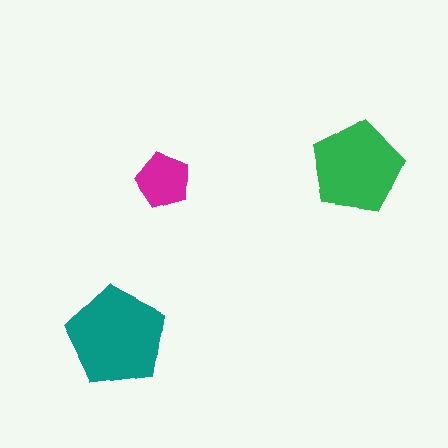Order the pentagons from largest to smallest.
the teal one, the green one, the magenta one.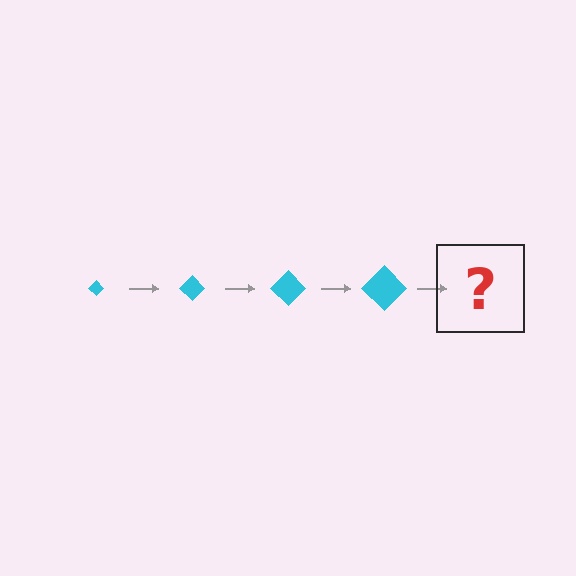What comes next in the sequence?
The next element should be a cyan diamond, larger than the previous one.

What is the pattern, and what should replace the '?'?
The pattern is that the diamond gets progressively larger each step. The '?' should be a cyan diamond, larger than the previous one.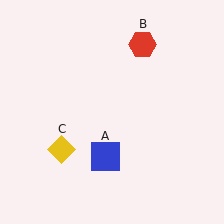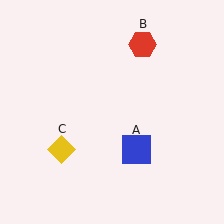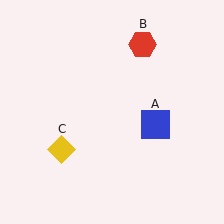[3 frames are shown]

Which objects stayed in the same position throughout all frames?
Red hexagon (object B) and yellow diamond (object C) remained stationary.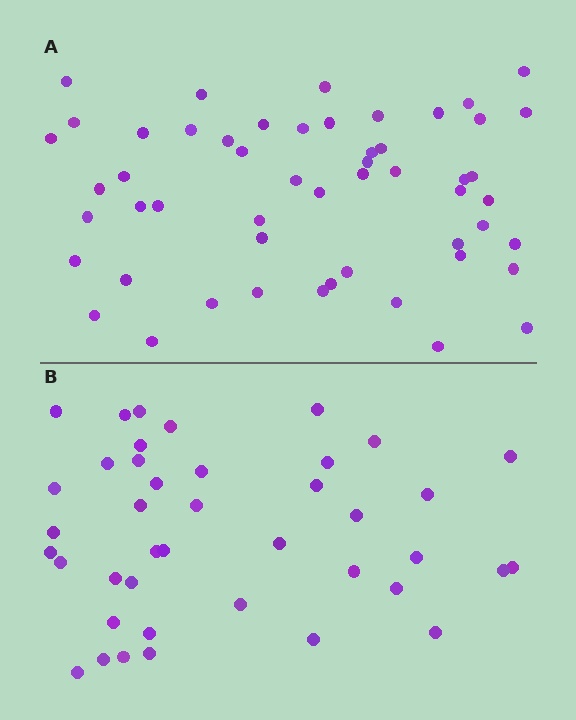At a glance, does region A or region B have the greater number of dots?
Region A (the top region) has more dots.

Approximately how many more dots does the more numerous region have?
Region A has roughly 12 or so more dots than region B.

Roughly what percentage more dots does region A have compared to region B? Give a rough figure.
About 30% more.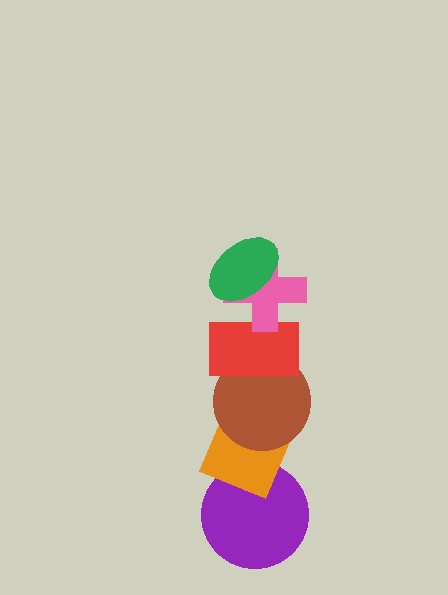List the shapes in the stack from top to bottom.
From top to bottom: the green ellipse, the pink cross, the red rectangle, the brown circle, the orange diamond, the purple circle.